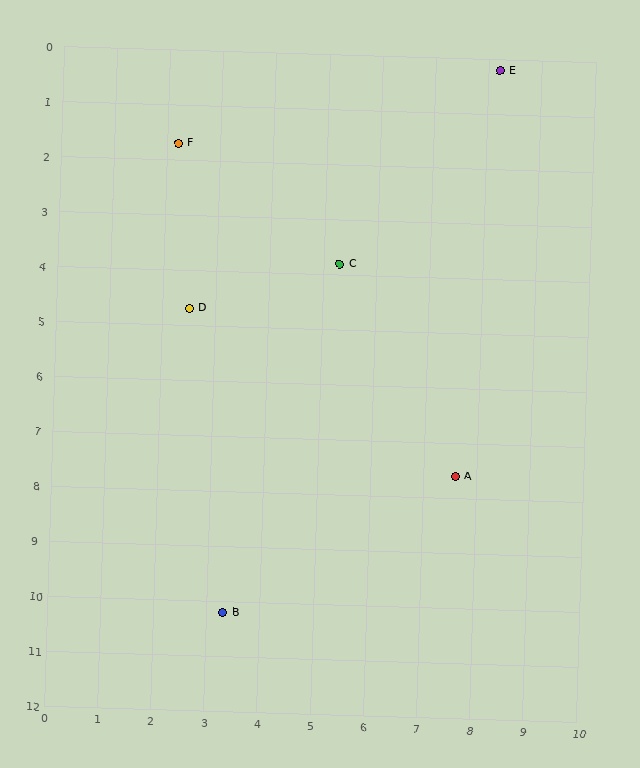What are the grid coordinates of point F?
Point F is at approximately (2.2, 1.7).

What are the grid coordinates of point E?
Point E is at approximately (8.2, 0.2).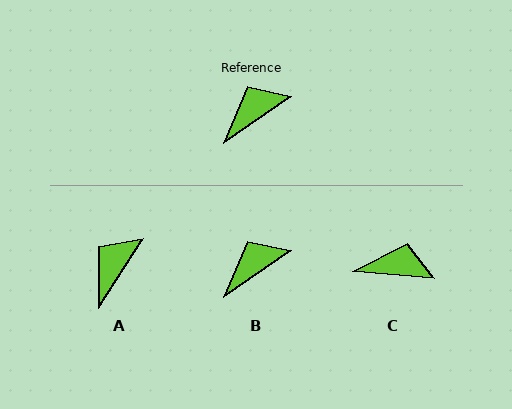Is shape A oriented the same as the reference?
No, it is off by about 23 degrees.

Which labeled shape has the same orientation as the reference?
B.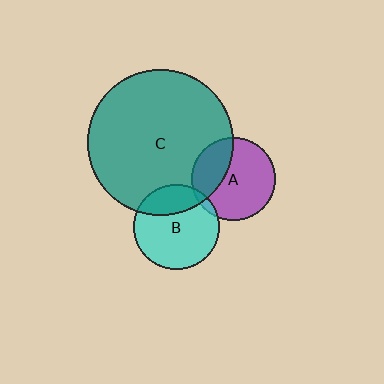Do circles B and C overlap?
Yes.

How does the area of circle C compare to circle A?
Approximately 3.1 times.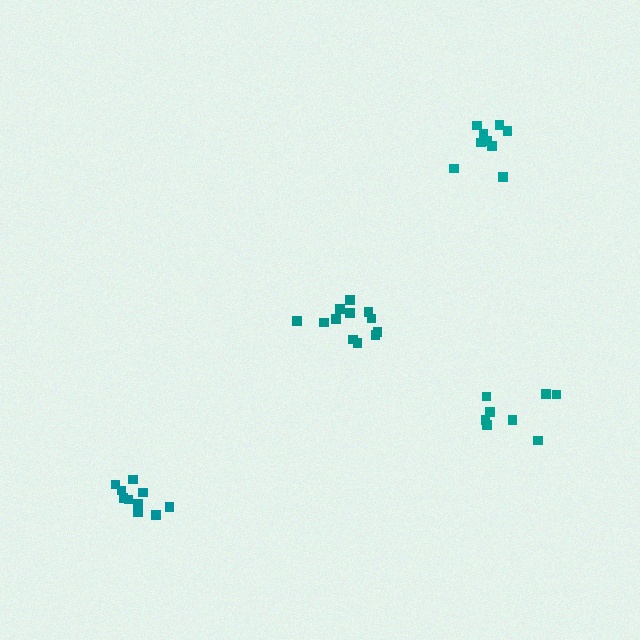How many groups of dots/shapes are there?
There are 4 groups.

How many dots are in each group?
Group 1: 8 dots, Group 2: 12 dots, Group 3: 10 dots, Group 4: 9 dots (39 total).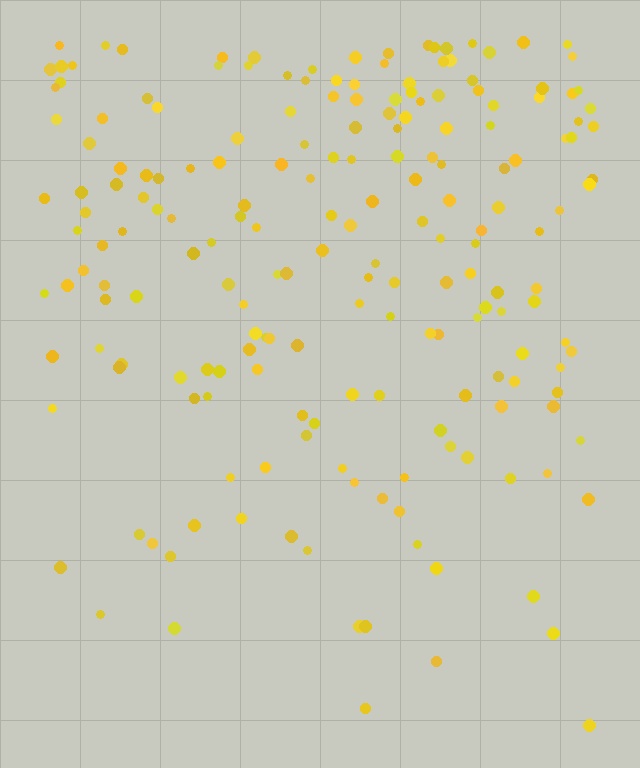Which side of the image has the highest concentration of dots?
The top.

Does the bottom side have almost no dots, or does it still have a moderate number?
Still a moderate number, just noticeably fewer than the top.